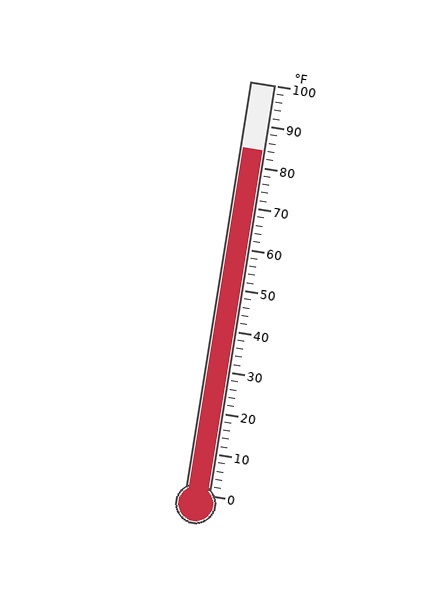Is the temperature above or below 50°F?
The temperature is above 50°F.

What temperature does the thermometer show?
The thermometer shows approximately 84°F.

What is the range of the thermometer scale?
The thermometer scale ranges from 0°F to 100°F.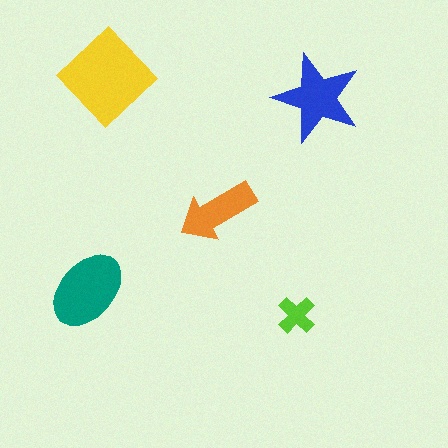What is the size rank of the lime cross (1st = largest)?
5th.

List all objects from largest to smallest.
The yellow diamond, the teal ellipse, the blue star, the orange arrow, the lime cross.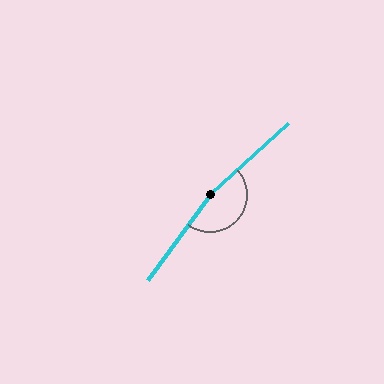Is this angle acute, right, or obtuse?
It is obtuse.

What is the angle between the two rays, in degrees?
Approximately 168 degrees.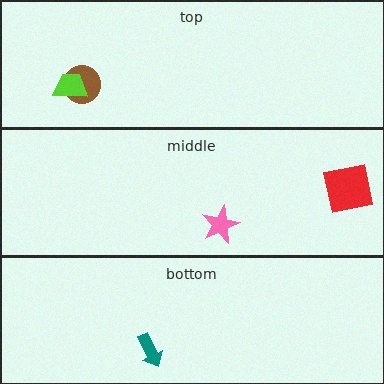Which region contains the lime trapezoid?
The top region.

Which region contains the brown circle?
The top region.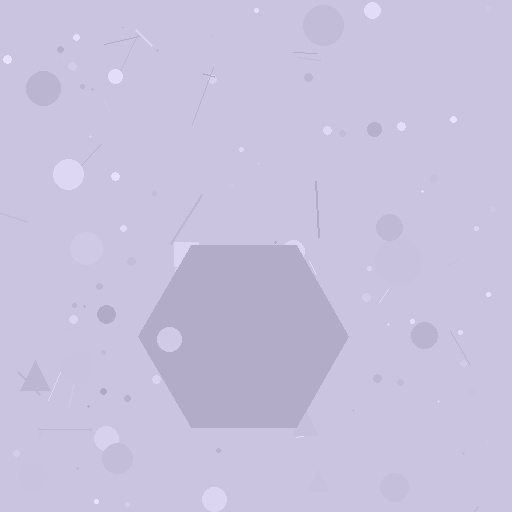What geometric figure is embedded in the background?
A hexagon is embedded in the background.